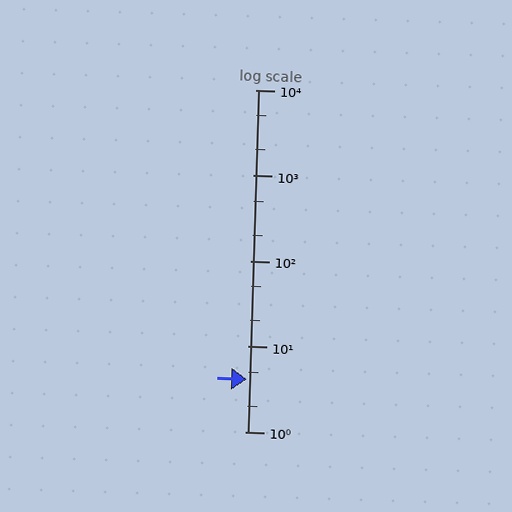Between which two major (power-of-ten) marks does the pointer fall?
The pointer is between 1 and 10.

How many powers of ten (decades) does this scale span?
The scale spans 4 decades, from 1 to 10000.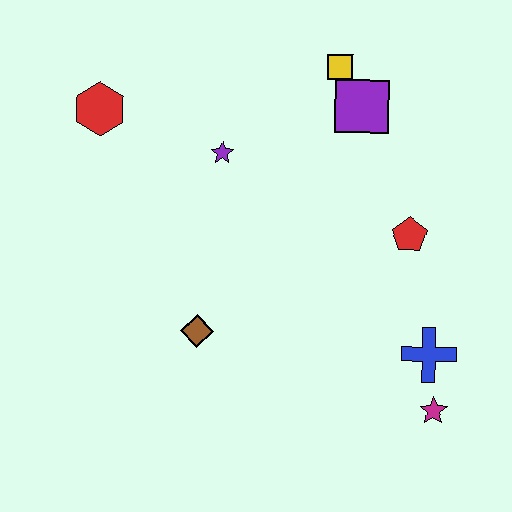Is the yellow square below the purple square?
No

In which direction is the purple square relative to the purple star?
The purple square is to the right of the purple star.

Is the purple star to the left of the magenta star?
Yes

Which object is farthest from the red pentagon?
The red hexagon is farthest from the red pentagon.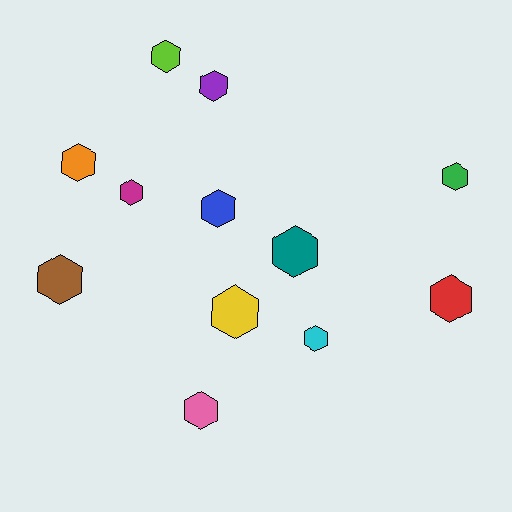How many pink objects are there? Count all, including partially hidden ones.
There is 1 pink object.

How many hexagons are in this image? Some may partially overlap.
There are 12 hexagons.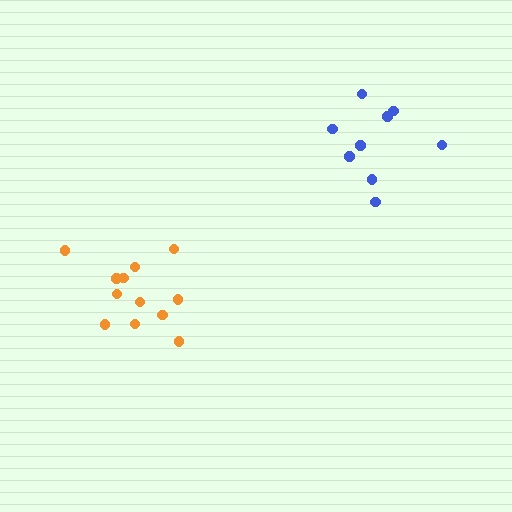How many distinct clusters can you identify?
There are 2 distinct clusters.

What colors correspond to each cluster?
The clusters are colored: orange, blue.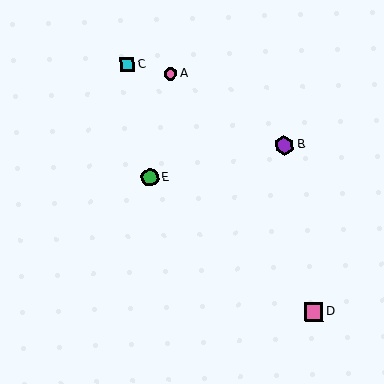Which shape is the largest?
The purple hexagon (labeled B) is the largest.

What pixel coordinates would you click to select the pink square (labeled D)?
Click at (313, 312) to select the pink square D.